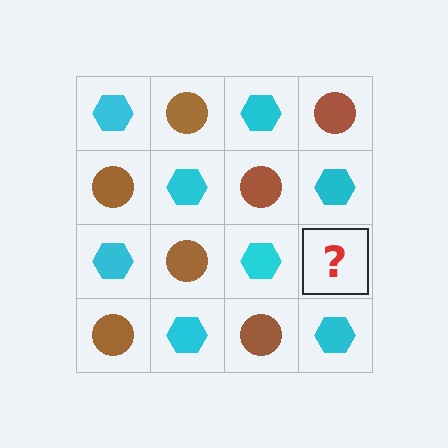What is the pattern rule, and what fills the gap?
The rule is that it alternates cyan hexagon and brown circle in a checkerboard pattern. The gap should be filled with a brown circle.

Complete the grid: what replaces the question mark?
The question mark should be replaced with a brown circle.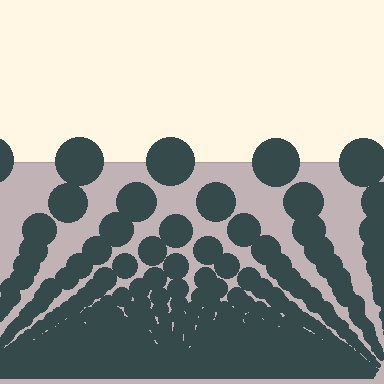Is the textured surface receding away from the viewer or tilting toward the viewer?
The surface appears to tilt toward the viewer. Texture elements get larger and sparser toward the top.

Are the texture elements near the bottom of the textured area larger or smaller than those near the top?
Smaller. The gradient is inverted — elements near the bottom are smaller and denser.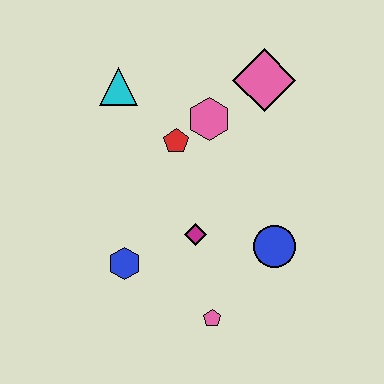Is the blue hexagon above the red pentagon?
No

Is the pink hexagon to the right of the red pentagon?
Yes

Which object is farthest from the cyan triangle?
The pink pentagon is farthest from the cyan triangle.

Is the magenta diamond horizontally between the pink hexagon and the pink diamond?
No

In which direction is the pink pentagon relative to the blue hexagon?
The pink pentagon is to the right of the blue hexagon.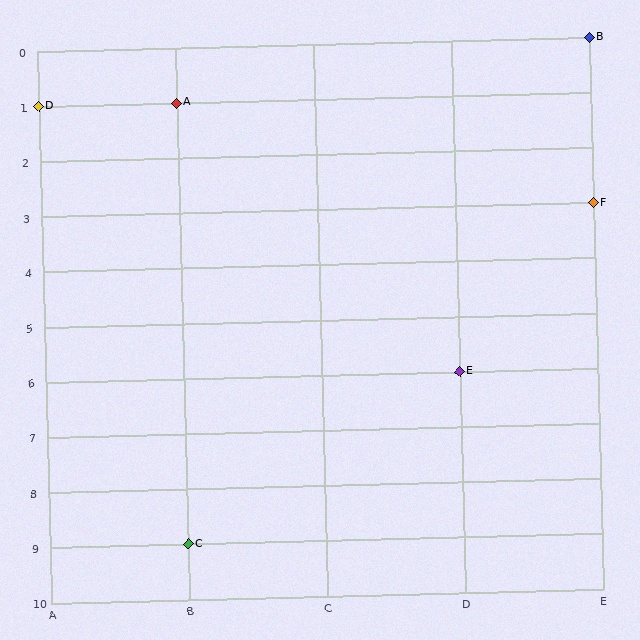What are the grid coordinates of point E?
Point E is at grid coordinates (D, 6).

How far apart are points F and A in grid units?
Points F and A are 3 columns and 2 rows apart (about 3.6 grid units diagonally).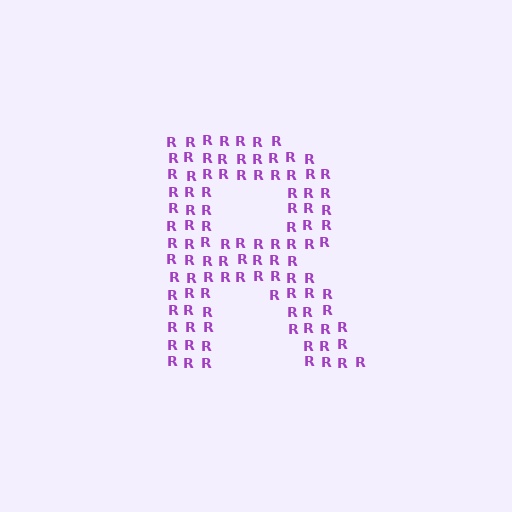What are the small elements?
The small elements are letter R's.